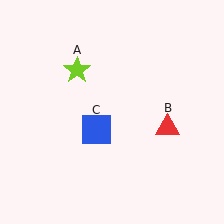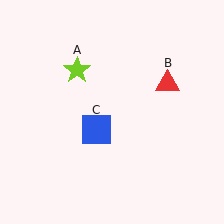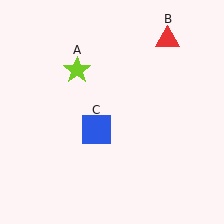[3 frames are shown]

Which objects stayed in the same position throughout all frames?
Lime star (object A) and blue square (object C) remained stationary.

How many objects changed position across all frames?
1 object changed position: red triangle (object B).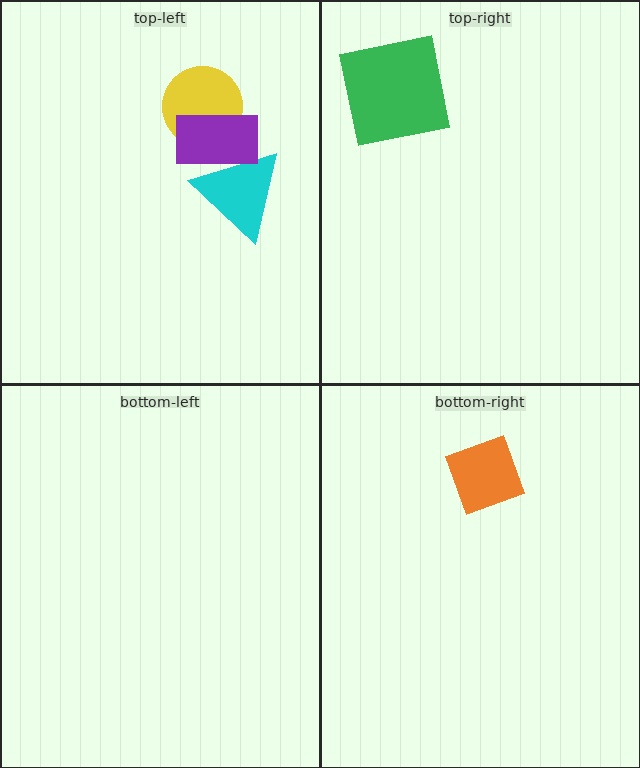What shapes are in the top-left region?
The cyan triangle, the yellow circle, the purple rectangle.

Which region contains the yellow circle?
The top-left region.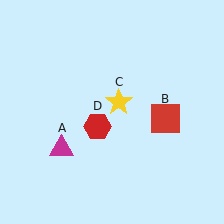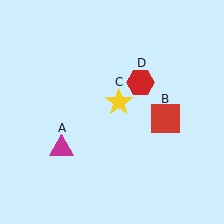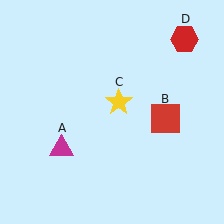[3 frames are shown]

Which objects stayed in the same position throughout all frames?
Magenta triangle (object A) and red square (object B) and yellow star (object C) remained stationary.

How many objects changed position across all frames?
1 object changed position: red hexagon (object D).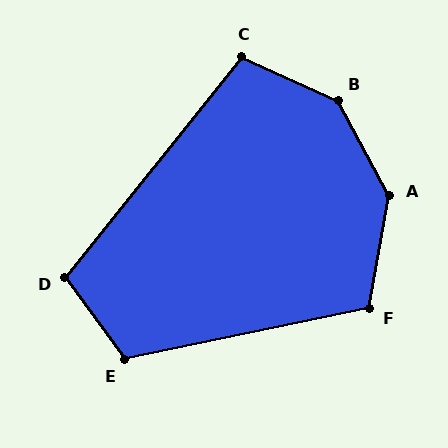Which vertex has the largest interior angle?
B, at approximately 143 degrees.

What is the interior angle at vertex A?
Approximately 141 degrees (obtuse).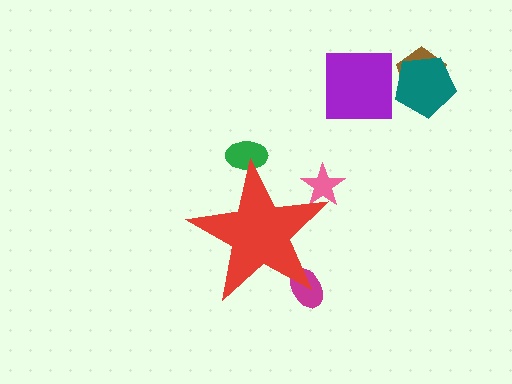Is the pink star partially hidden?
Yes, the pink star is partially hidden behind the red star.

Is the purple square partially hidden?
No, the purple square is fully visible.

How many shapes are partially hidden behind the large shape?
3 shapes are partially hidden.